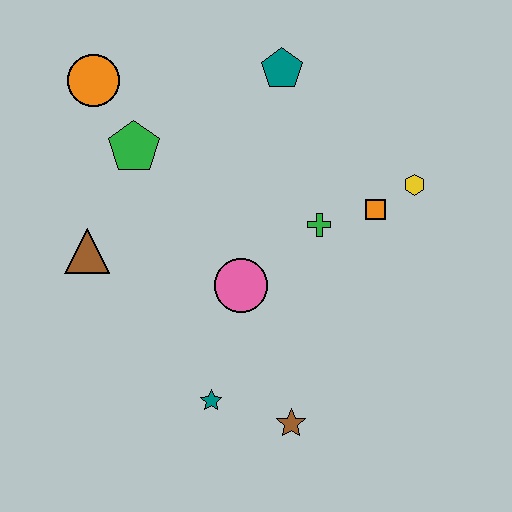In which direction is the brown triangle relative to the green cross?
The brown triangle is to the left of the green cross.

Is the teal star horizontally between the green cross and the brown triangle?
Yes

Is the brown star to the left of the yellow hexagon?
Yes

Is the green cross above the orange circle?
No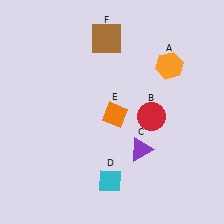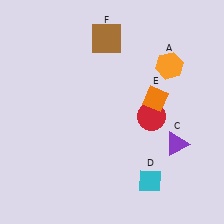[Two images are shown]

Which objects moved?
The objects that moved are: the purple triangle (C), the cyan diamond (D), the orange diamond (E).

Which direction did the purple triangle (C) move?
The purple triangle (C) moved right.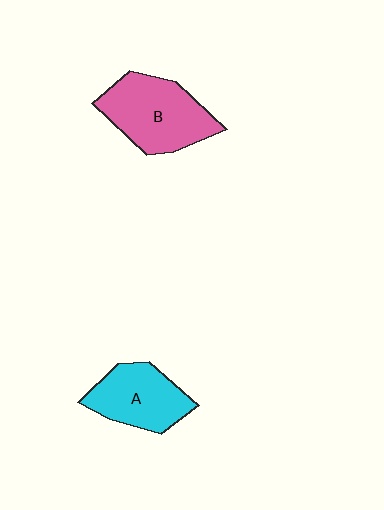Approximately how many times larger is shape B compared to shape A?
Approximately 1.3 times.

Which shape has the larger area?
Shape B (pink).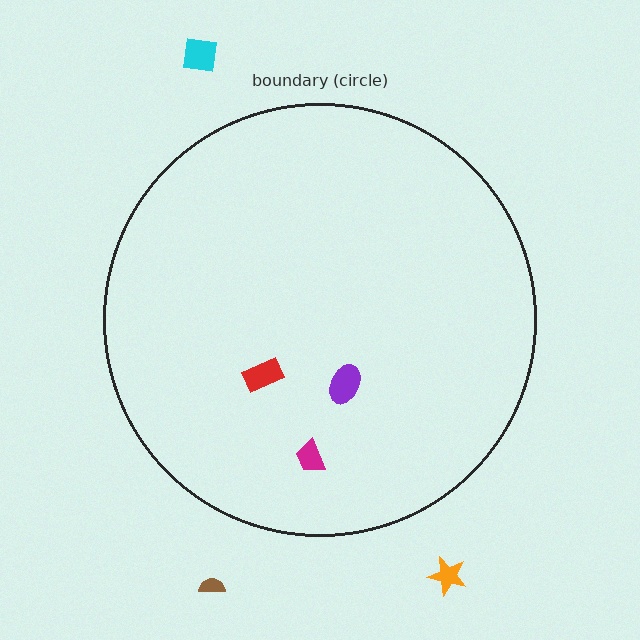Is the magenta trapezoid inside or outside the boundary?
Inside.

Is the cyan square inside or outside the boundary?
Outside.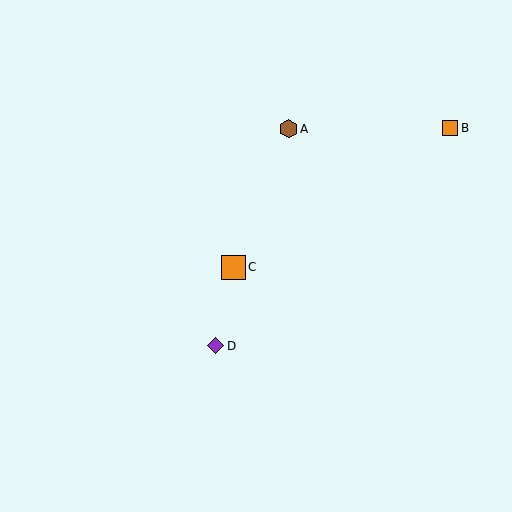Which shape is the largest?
The orange square (labeled C) is the largest.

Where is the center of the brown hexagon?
The center of the brown hexagon is at (288, 129).